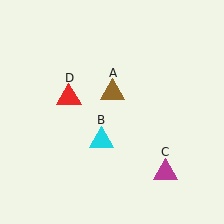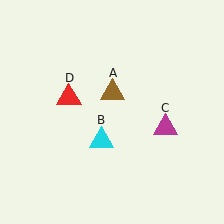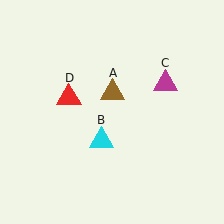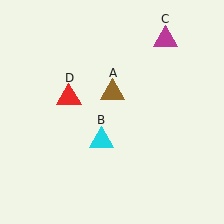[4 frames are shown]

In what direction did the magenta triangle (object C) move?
The magenta triangle (object C) moved up.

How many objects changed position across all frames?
1 object changed position: magenta triangle (object C).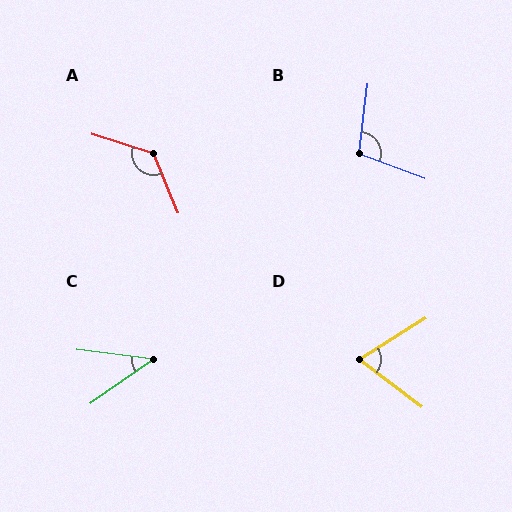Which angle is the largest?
A, at approximately 130 degrees.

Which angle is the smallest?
C, at approximately 42 degrees.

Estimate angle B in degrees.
Approximately 103 degrees.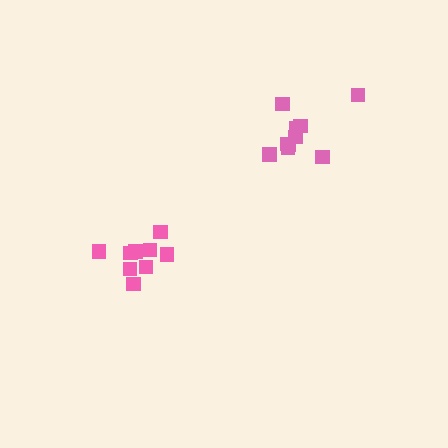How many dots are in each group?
Group 1: 10 dots, Group 2: 9 dots (19 total).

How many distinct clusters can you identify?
There are 2 distinct clusters.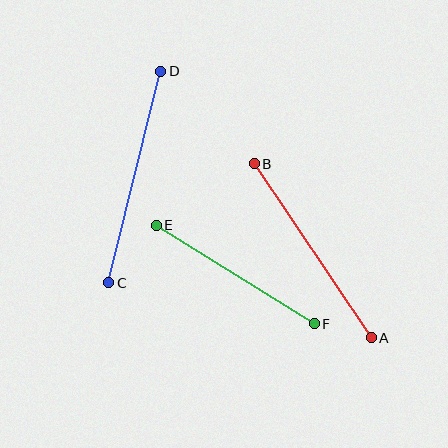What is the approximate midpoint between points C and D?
The midpoint is at approximately (135, 177) pixels.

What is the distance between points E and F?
The distance is approximately 186 pixels.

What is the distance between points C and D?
The distance is approximately 218 pixels.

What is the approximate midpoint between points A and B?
The midpoint is at approximately (313, 251) pixels.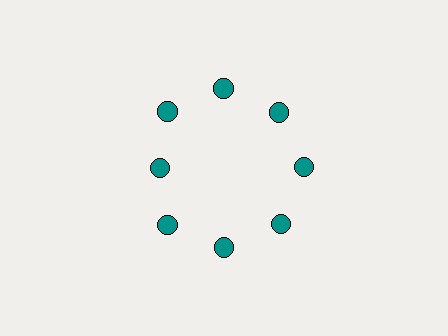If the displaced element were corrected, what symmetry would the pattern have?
It would have 8-fold rotational symmetry — the pattern would map onto itself every 45 degrees.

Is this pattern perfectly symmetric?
No. The 8 teal circles are arranged in a ring, but one element near the 9 o'clock position is pulled inward toward the center, breaking the 8-fold rotational symmetry.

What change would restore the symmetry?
The symmetry would be restored by moving it outward, back onto the ring so that all 8 circles sit at equal angles and equal distance from the center.